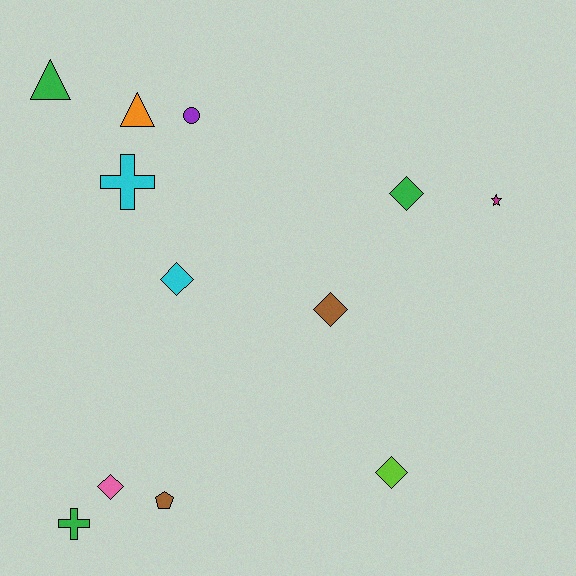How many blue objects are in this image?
There are no blue objects.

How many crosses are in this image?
There are 2 crosses.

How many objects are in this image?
There are 12 objects.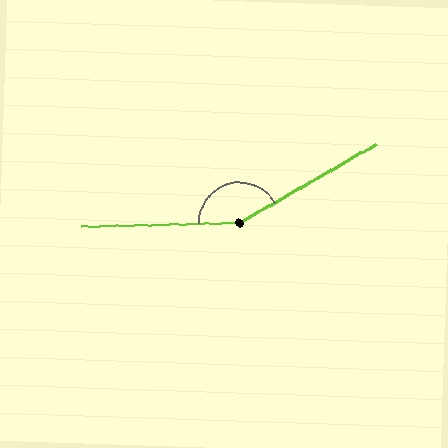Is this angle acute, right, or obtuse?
It is obtuse.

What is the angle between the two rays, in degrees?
Approximately 151 degrees.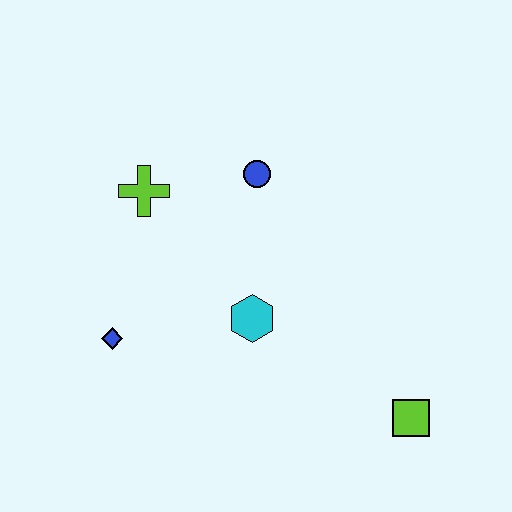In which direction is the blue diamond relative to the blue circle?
The blue diamond is below the blue circle.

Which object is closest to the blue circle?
The lime cross is closest to the blue circle.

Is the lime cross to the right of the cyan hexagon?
No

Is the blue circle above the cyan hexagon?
Yes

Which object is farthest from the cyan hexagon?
The lime square is farthest from the cyan hexagon.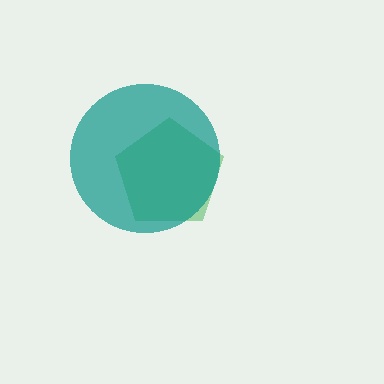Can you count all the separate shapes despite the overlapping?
Yes, there are 2 separate shapes.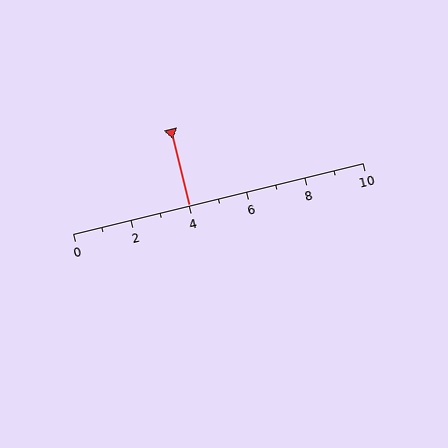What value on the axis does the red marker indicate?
The marker indicates approximately 4.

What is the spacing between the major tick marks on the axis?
The major ticks are spaced 2 apart.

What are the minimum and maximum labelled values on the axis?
The axis runs from 0 to 10.